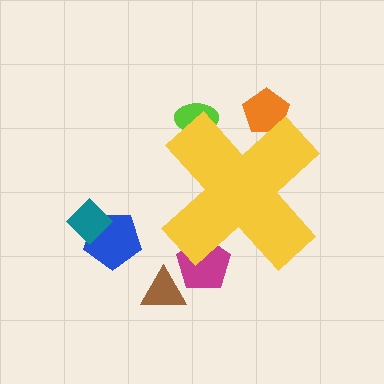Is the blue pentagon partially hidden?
No, the blue pentagon is fully visible.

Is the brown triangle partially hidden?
No, the brown triangle is fully visible.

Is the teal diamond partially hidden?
No, the teal diamond is fully visible.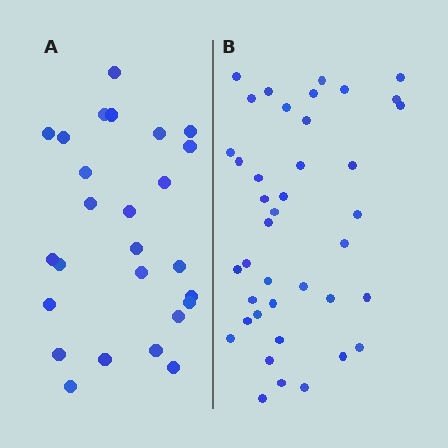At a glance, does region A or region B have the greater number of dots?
Region B (the right region) has more dots.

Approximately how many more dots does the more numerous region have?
Region B has approximately 15 more dots than region A.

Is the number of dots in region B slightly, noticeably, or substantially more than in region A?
Region B has substantially more. The ratio is roughly 1.5 to 1.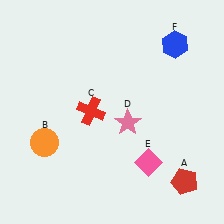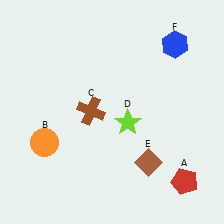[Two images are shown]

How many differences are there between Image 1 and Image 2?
There are 3 differences between the two images.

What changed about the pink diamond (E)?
In Image 1, E is pink. In Image 2, it changed to brown.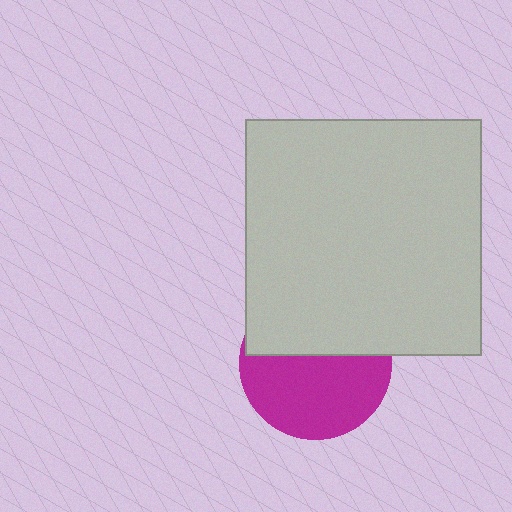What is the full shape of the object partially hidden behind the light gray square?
The partially hidden object is a magenta circle.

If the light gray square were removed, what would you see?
You would see the complete magenta circle.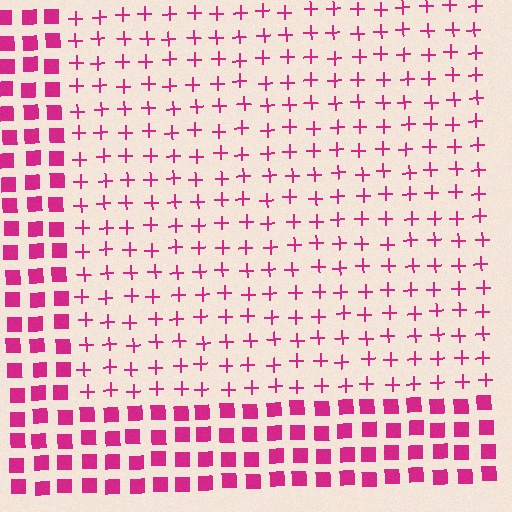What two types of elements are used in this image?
The image uses plus signs inside the rectangle region and squares outside it.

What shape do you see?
I see a rectangle.